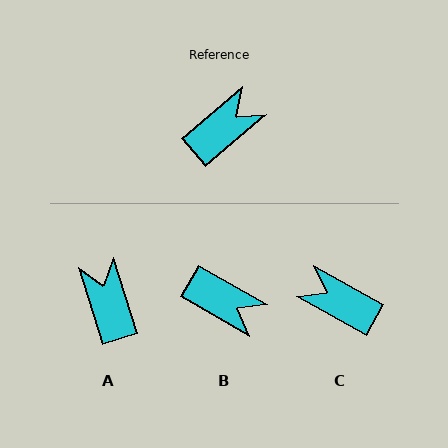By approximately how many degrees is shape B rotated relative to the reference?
Approximately 70 degrees clockwise.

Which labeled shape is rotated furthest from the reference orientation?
C, about 110 degrees away.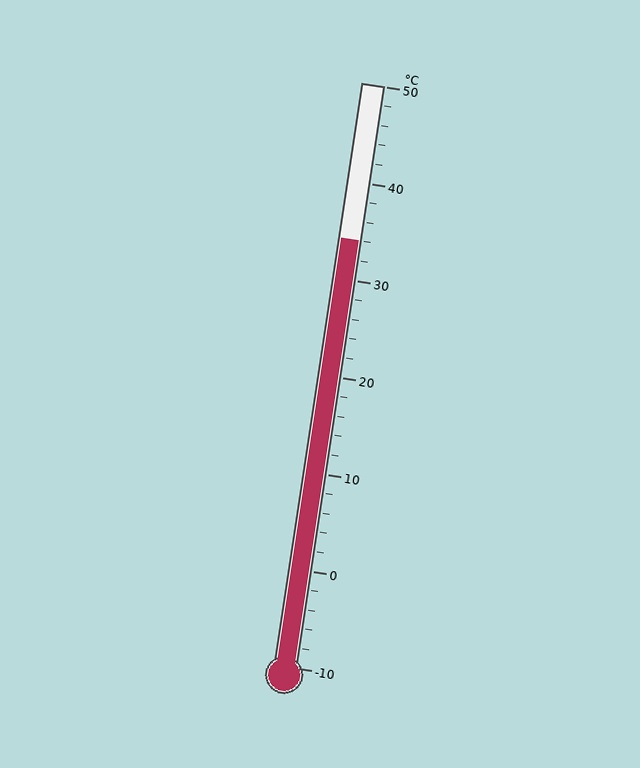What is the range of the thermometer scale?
The thermometer scale ranges from -10°C to 50°C.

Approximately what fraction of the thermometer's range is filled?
The thermometer is filled to approximately 75% of its range.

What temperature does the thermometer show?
The thermometer shows approximately 34°C.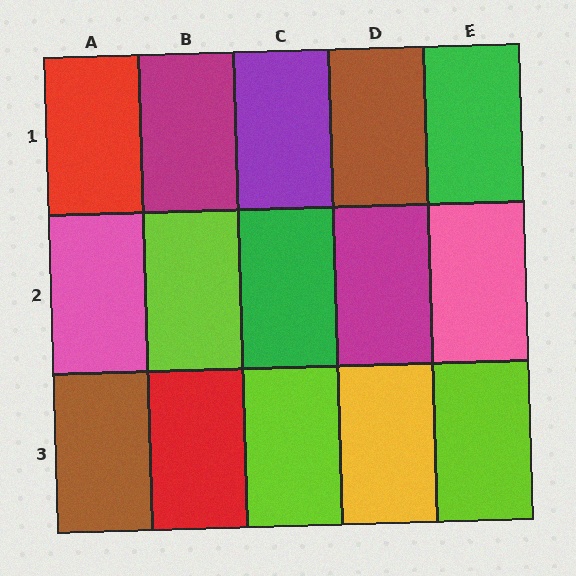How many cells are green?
2 cells are green.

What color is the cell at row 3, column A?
Brown.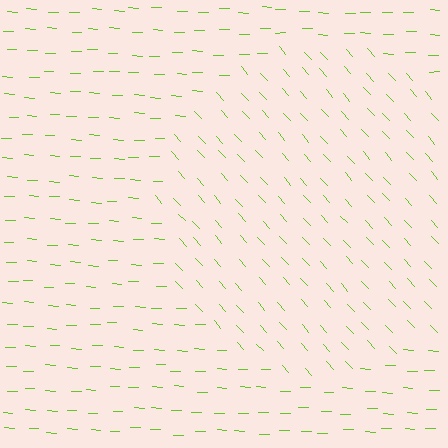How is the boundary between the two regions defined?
The boundary is defined purely by a change in line orientation (approximately 45 degrees difference). All lines are the same color and thickness.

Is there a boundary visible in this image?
Yes, there is a texture boundary formed by a change in line orientation.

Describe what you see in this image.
The image is filled with small lime line segments. A circle region in the image has lines oriented differently from the surrounding lines, creating a visible texture boundary.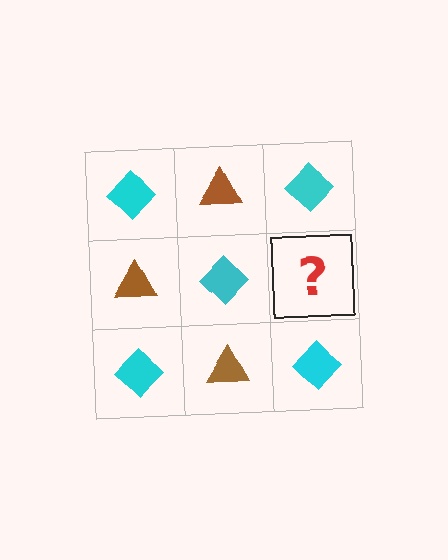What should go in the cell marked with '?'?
The missing cell should contain a brown triangle.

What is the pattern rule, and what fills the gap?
The rule is that it alternates cyan diamond and brown triangle in a checkerboard pattern. The gap should be filled with a brown triangle.